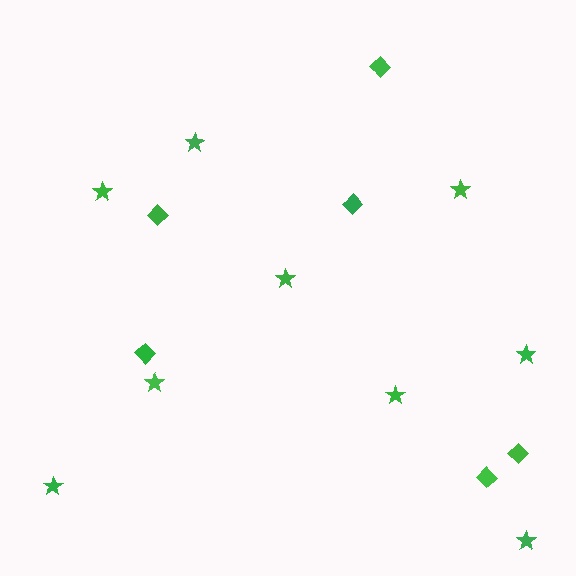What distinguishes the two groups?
There are 2 groups: one group of diamonds (6) and one group of stars (9).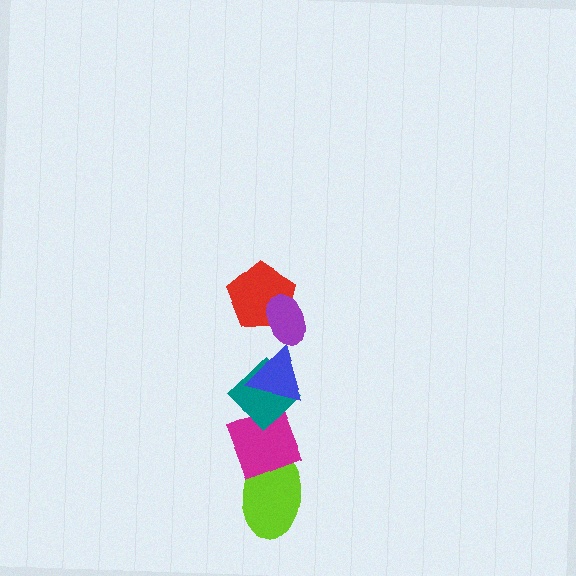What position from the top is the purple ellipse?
The purple ellipse is 1st from the top.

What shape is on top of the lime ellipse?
The magenta diamond is on top of the lime ellipse.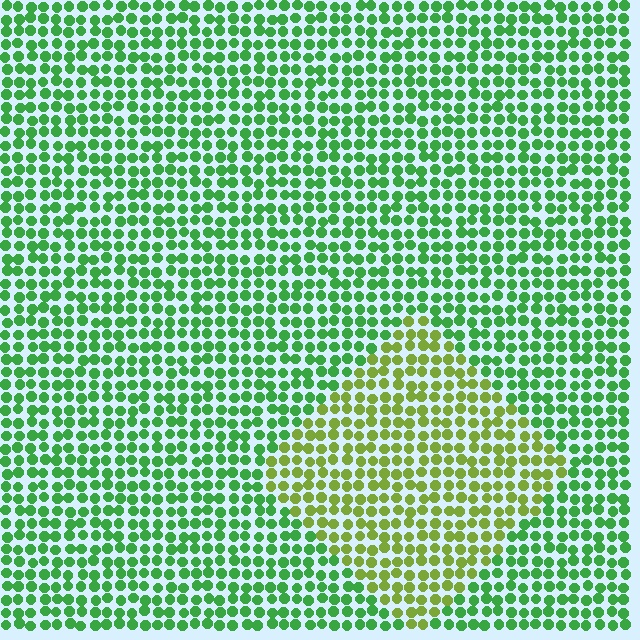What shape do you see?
I see a diamond.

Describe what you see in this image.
The image is filled with small green elements in a uniform arrangement. A diamond-shaped region is visible where the elements are tinted to a slightly different hue, forming a subtle color boundary.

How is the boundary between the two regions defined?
The boundary is defined purely by a slight shift in hue (about 42 degrees). Spacing, size, and orientation are identical on both sides.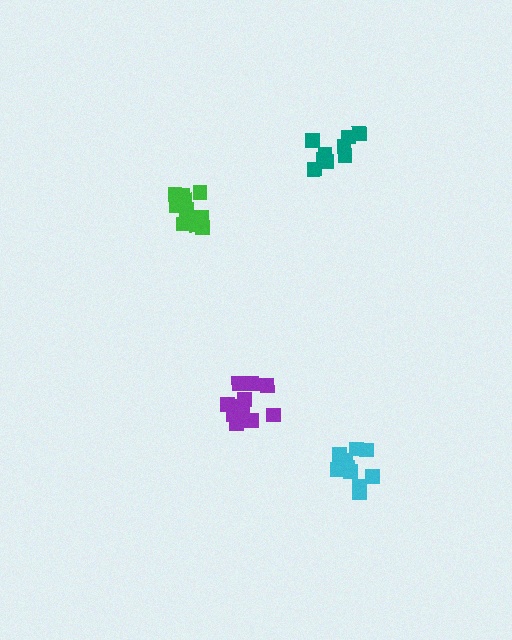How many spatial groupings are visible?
There are 4 spatial groupings.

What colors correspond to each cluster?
The clusters are colored: teal, green, cyan, purple.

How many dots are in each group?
Group 1: 9 dots, Group 2: 13 dots, Group 3: 11 dots, Group 4: 13 dots (46 total).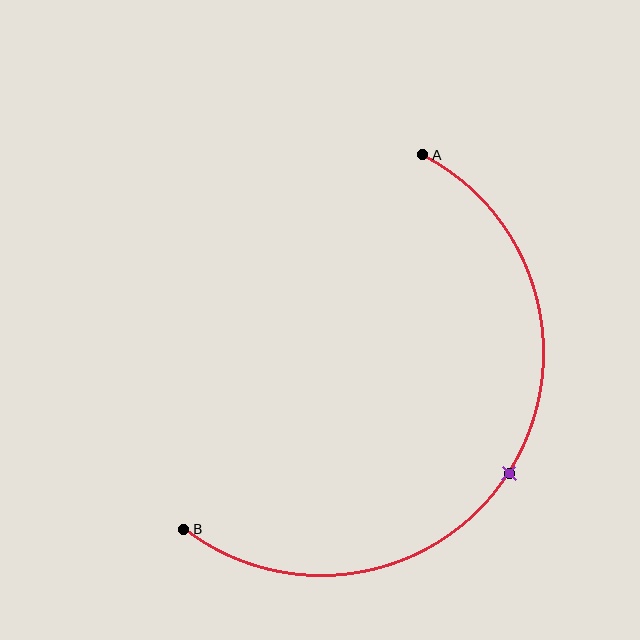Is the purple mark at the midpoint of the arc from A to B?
Yes. The purple mark lies on the arc at equal arc-length from both A and B — it is the arc midpoint.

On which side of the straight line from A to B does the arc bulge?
The arc bulges to the right of the straight line connecting A and B.